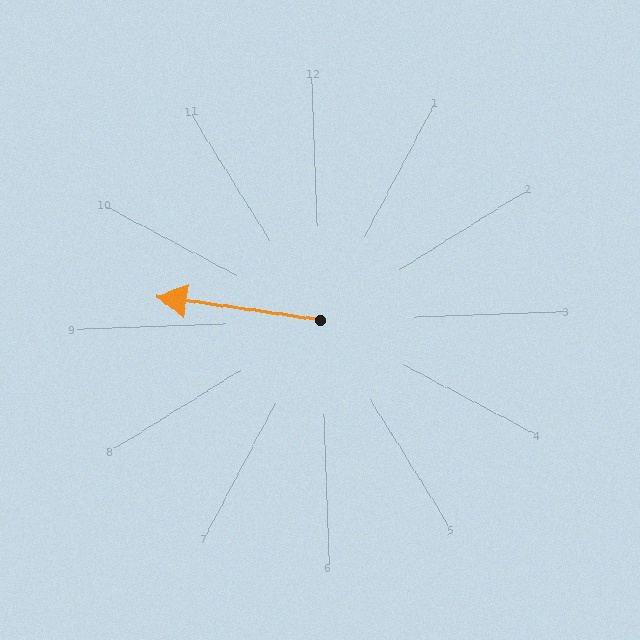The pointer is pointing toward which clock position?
Roughly 9 o'clock.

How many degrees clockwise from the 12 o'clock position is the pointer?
Approximately 280 degrees.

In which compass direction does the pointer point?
West.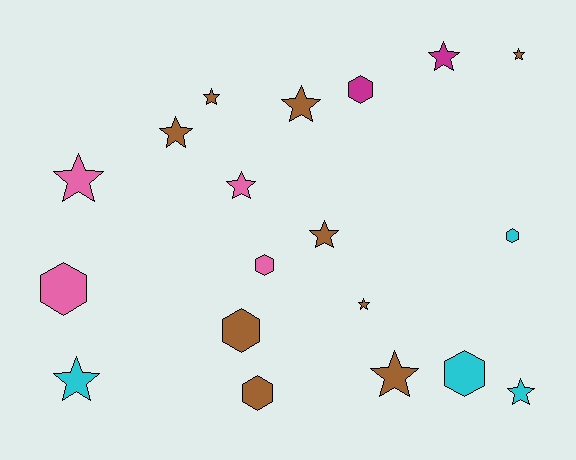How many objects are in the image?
There are 19 objects.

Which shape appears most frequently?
Star, with 12 objects.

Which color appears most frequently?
Brown, with 9 objects.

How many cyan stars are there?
There are 2 cyan stars.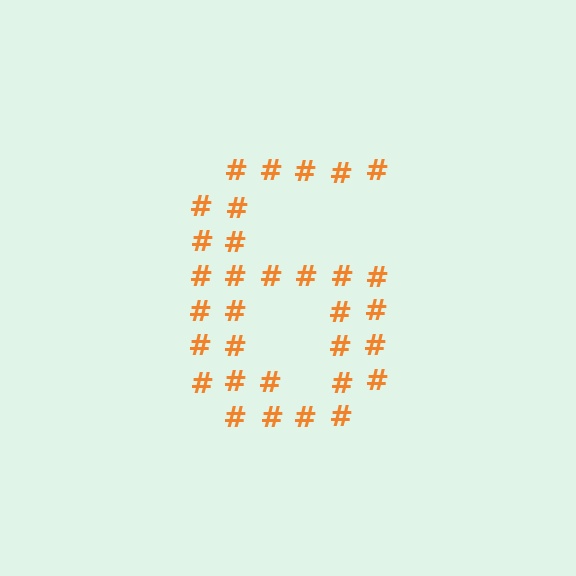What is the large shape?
The large shape is the digit 6.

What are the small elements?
The small elements are hash symbols.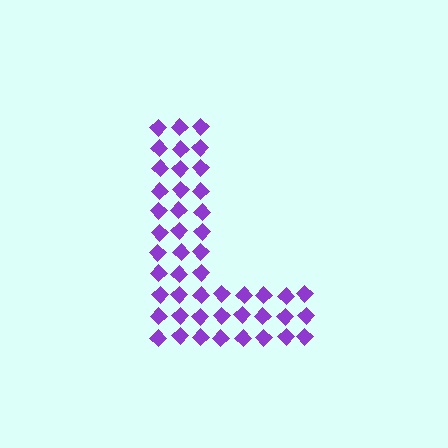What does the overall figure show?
The overall figure shows the letter L.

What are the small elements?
The small elements are diamonds.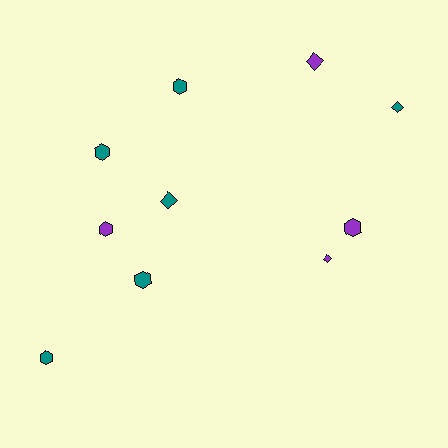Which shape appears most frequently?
Hexagon, with 6 objects.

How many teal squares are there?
There are no teal squares.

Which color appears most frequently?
Teal, with 6 objects.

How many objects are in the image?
There are 10 objects.